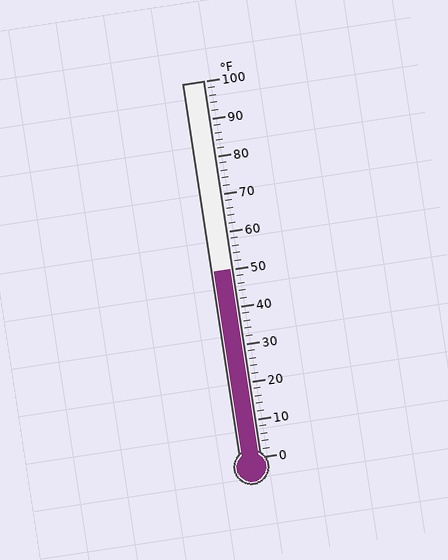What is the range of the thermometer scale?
The thermometer scale ranges from 0°F to 100°F.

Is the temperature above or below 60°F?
The temperature is below 60°F.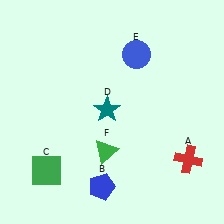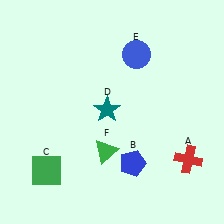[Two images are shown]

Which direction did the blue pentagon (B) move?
The blue pentagon (B) moved right.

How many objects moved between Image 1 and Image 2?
1 object moved between the two images.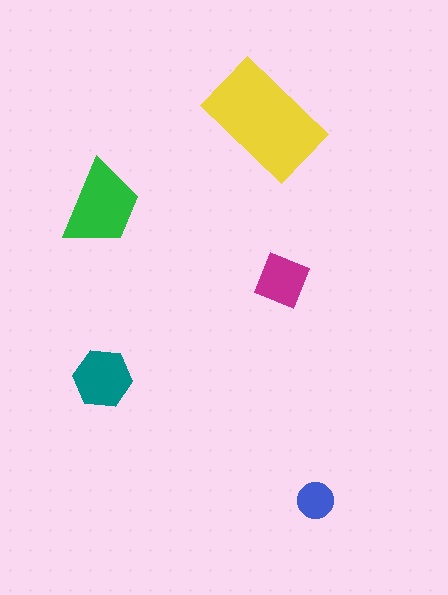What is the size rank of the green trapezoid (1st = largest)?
2nd.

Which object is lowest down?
The blue circle is bottommost.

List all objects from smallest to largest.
The blue circle, the magenta diamond, the teal hexagon, the green trapezoid, the yellow rectangle.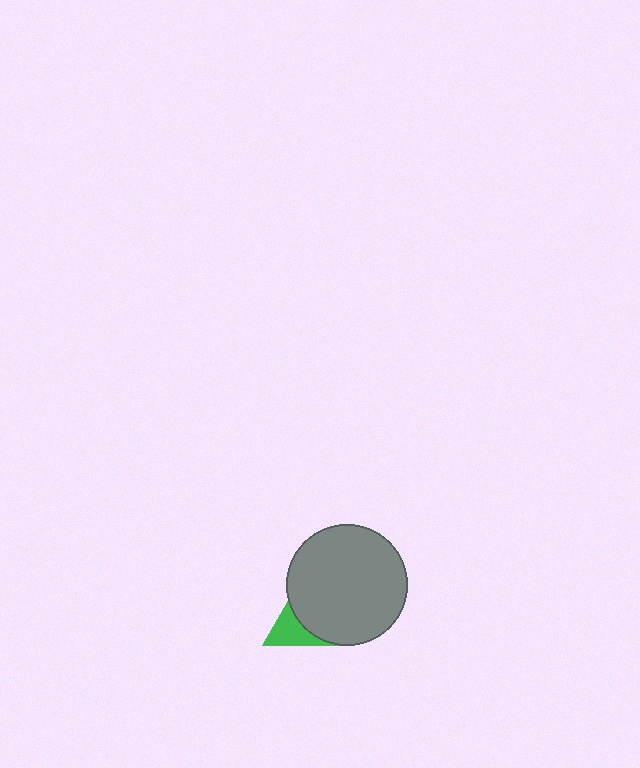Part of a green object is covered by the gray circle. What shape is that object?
It is a triangle.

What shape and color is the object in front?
The object in front is a gray circle.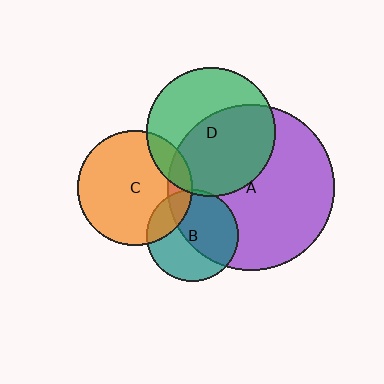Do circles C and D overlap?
Yes.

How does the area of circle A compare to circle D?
Approximately 1.7 times.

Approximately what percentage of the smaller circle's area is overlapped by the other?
Approximately 15%.